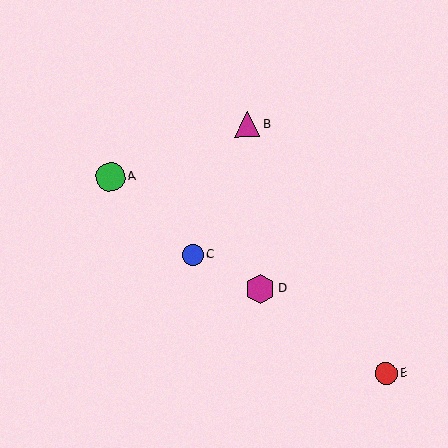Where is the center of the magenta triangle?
The center of the magenta triangle is at (247, 124).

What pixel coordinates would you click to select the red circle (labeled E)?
Click at (386, 373) to select the red circle E.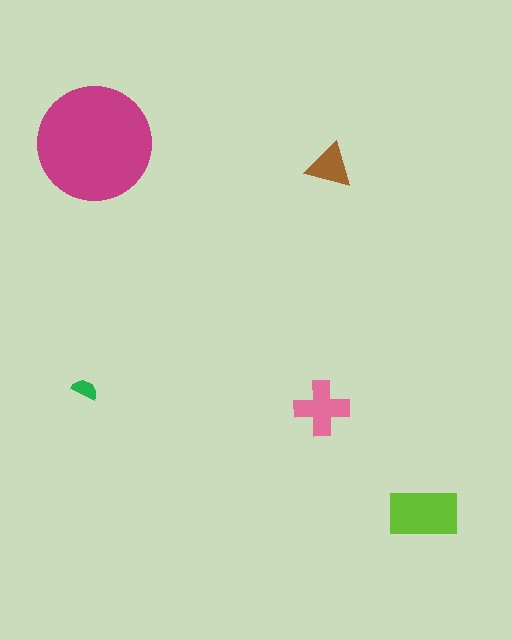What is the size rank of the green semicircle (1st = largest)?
5th.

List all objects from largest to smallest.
The magenta circle, the lime rectangle, the pink cross, the brown triangle, the green semicircle.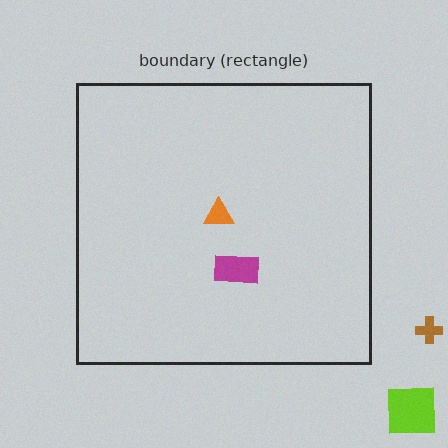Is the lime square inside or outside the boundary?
Outside.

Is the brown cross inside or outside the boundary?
Outside.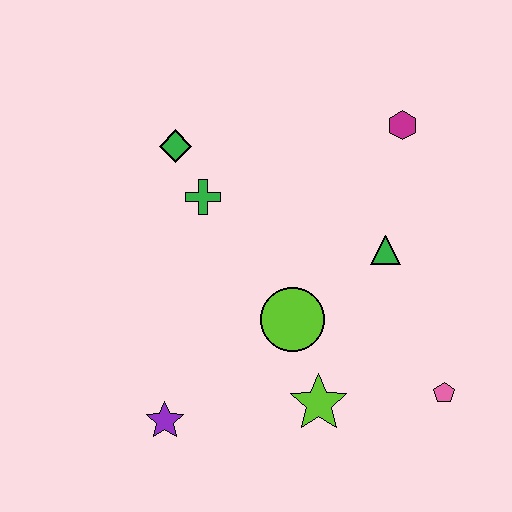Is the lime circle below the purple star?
No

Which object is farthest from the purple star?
The magenta hexagon is farthest from the purple star.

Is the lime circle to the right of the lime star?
No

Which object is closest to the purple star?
The lime star is closest to the purple star.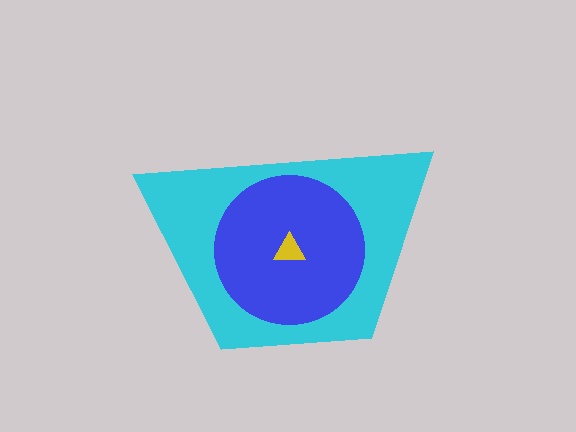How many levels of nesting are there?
3.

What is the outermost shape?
The cyan trapezoid.